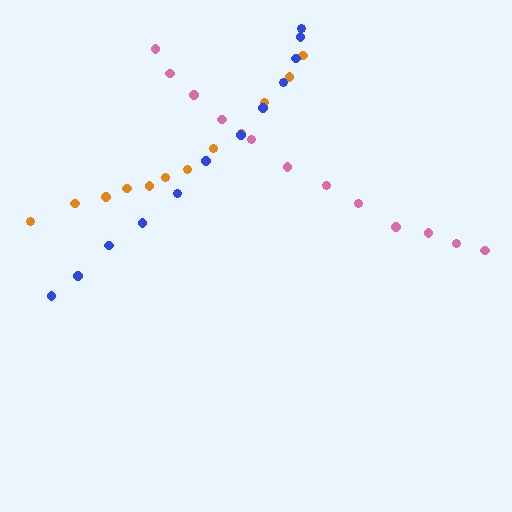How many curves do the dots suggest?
There are 3 distinct paths.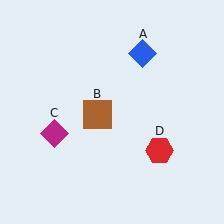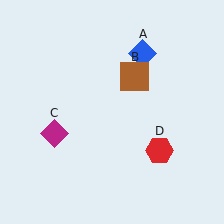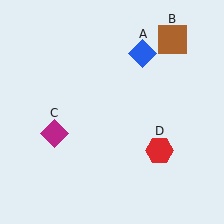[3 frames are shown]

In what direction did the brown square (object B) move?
The brown square (object B) moved up and to the right.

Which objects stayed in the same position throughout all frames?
Blue diamond (object A) and magenta diamond (object C) and red hexagon (object D) remained stationary.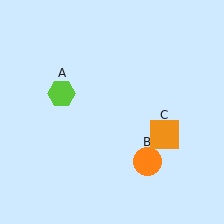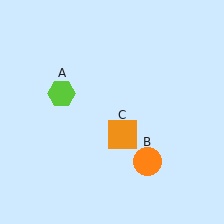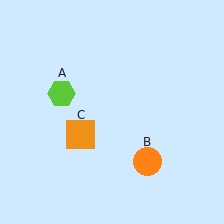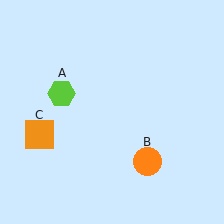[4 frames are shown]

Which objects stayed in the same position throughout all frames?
Lime hexagon (object A) and orange circle (object B) remained stationary.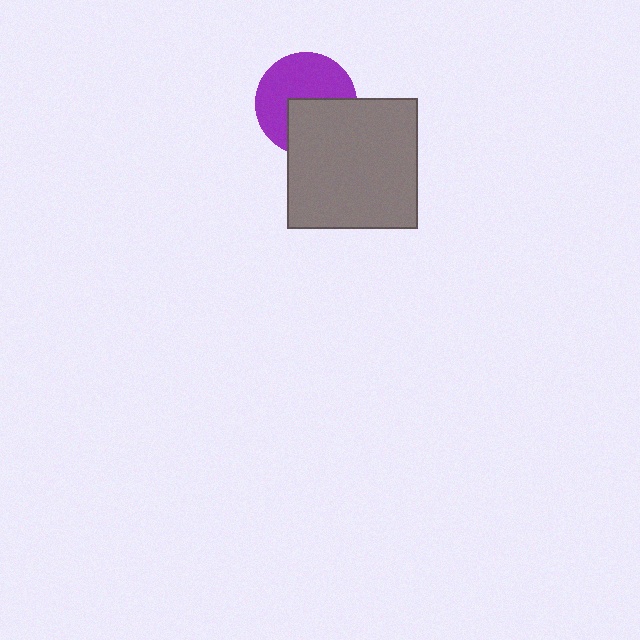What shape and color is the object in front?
The object in front is a gray square.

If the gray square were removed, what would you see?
You would see the complete purple circle.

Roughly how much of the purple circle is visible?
About half of it is visible (roughly 58%).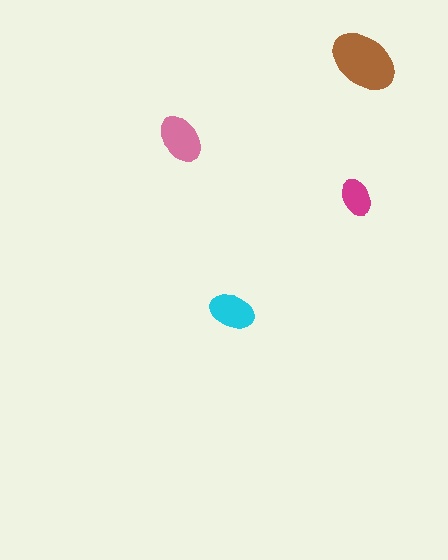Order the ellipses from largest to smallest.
the brown one, the pink one, the cyan one, the magenta one.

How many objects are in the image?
There are 4 objects in the image.